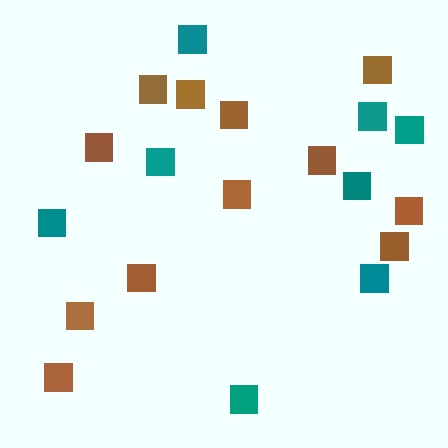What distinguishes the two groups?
There are 2 groups: one group of brown squares (12) and one group of teal squares (8).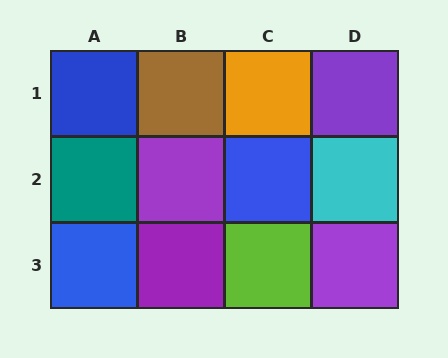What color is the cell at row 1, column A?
Blue.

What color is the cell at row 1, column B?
Brown.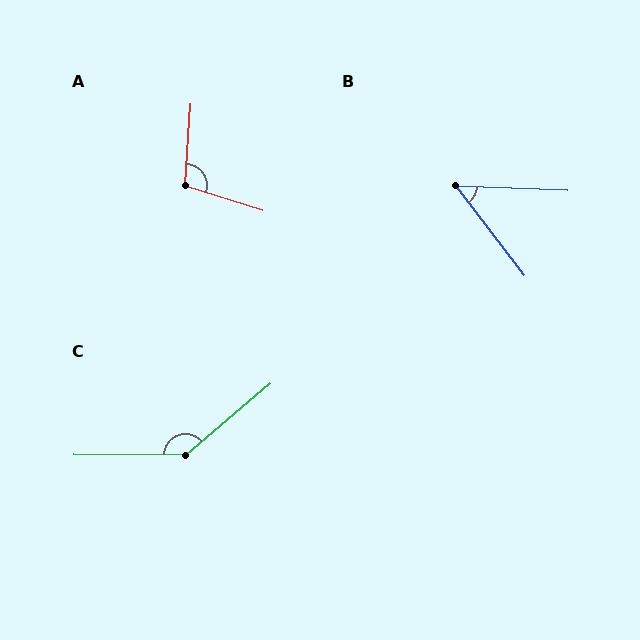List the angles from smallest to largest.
B (50°), A (104°), C (139°).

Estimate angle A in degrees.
Approximately 104 degrees.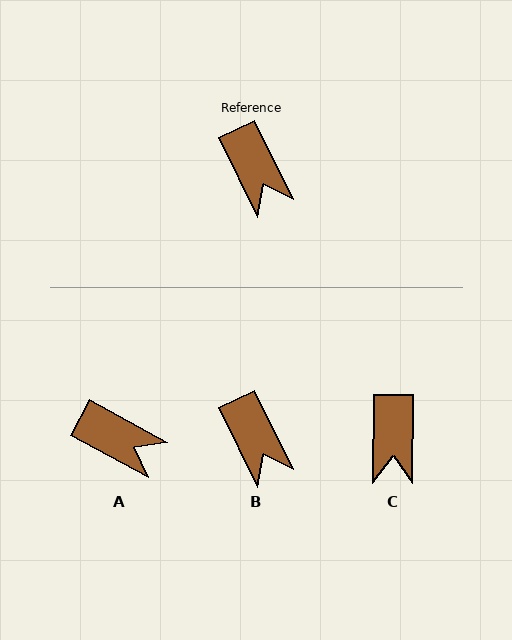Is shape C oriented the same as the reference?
No, it is off by about 27 degrees.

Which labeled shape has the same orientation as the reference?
B.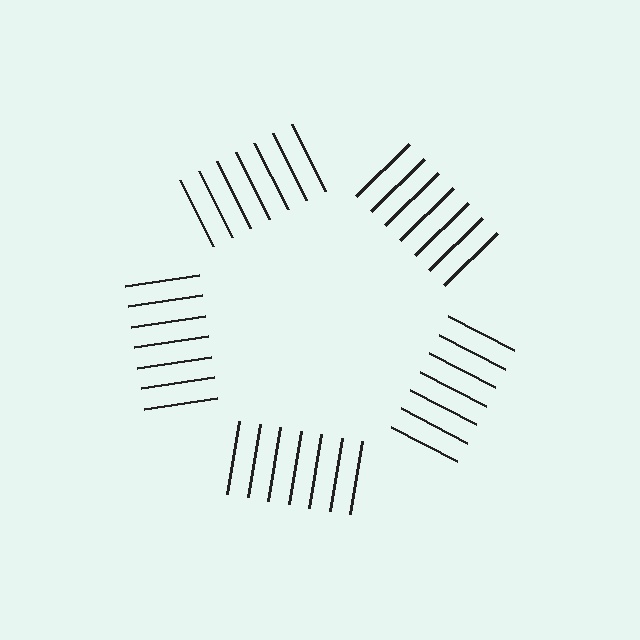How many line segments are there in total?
35 — 7 along each of the 5 edges.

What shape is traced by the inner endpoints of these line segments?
An illusory pentagon — the line segments terminate on its edges but no continuous stroke is drawn.